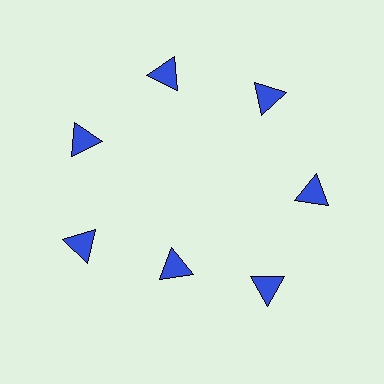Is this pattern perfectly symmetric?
No. The 7 blue triangles are arranged in a ring, but one element near the 6 o'clock position is pulled inward toward the center, breaking the 7-fold rotational symmetry.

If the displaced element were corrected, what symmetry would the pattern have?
It would have 7-fold rotational symmetry — the pattern would map onto itself every 51 degrees.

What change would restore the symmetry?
The symmetry would be restored by moving it outward, back onto the ring so that all 7 triangles sit at equal angles and equal distance from the center.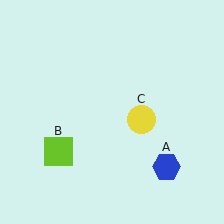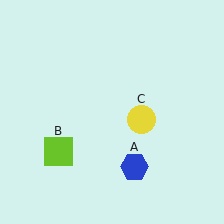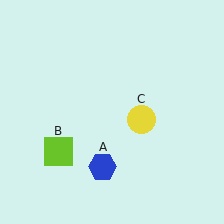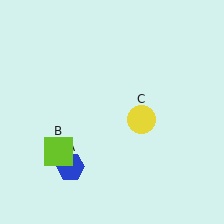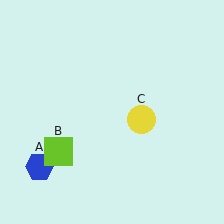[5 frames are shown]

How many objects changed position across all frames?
1 object changed position: blue hexagon (object A).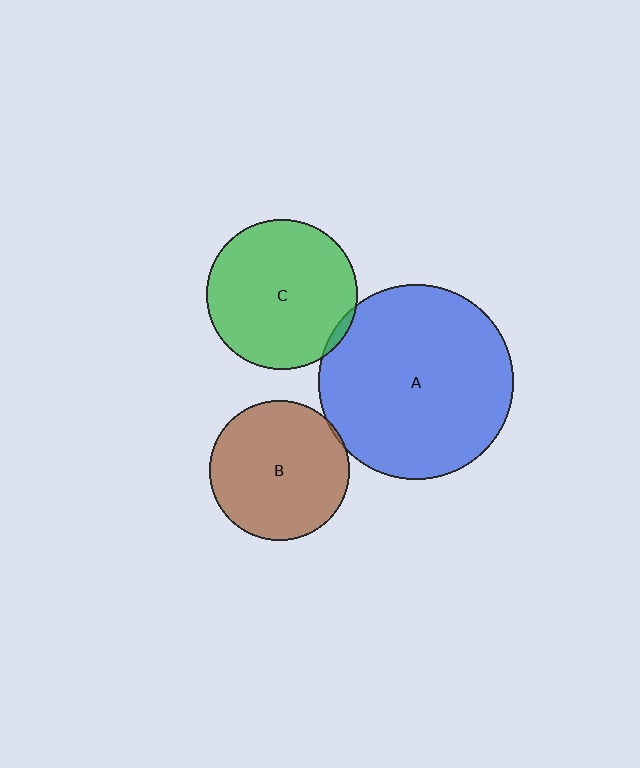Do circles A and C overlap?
Yes.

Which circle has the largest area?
Circle A (blue).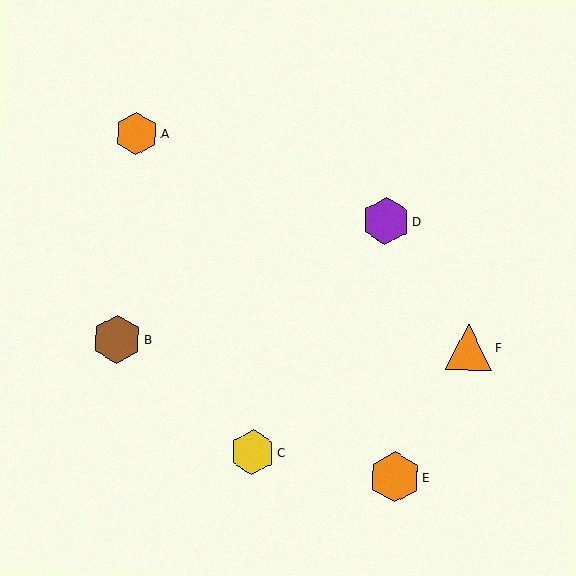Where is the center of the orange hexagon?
The center of the orange hexagon is at (395, 477).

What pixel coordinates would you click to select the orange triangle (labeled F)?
Click at (469, 347) to select the orange triangle F.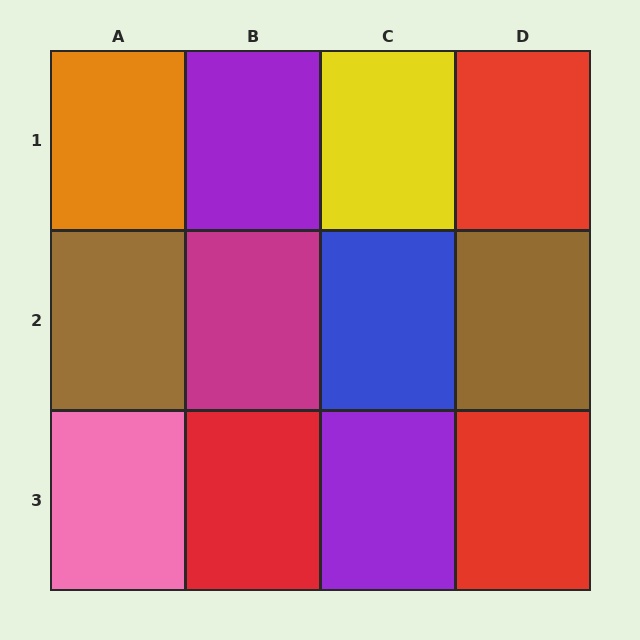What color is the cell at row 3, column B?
Red.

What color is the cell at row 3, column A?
Pink.